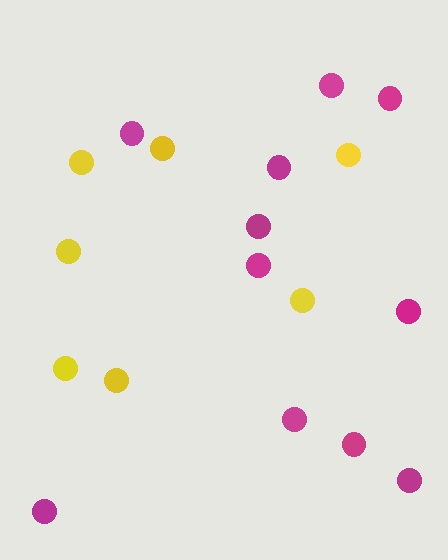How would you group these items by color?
There are 2 groups: one group of yellow circles (7) and one group of magenta circles (11).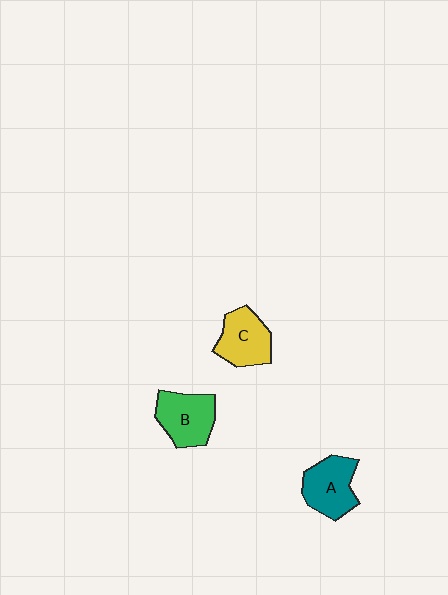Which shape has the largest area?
Shape B (green).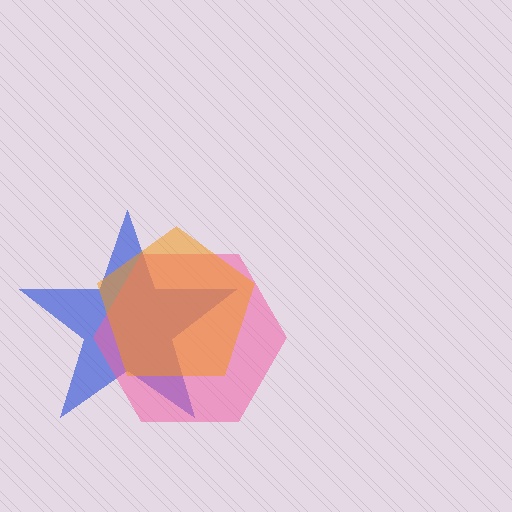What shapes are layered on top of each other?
The layered shapes are: a blue star, a pink hexagon, an orange pentagon.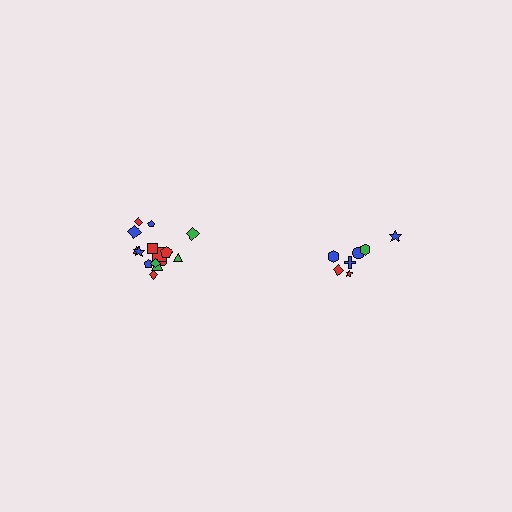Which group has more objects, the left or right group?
The left group.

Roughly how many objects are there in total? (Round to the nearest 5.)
Roughly 20 objects in total.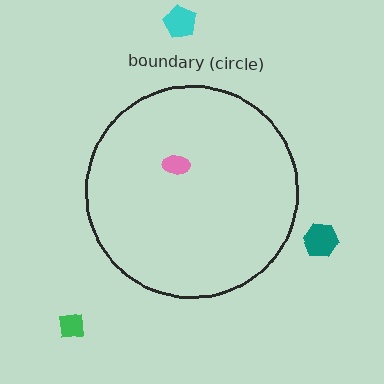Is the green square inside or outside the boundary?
Outside.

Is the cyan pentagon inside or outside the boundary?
Outside.